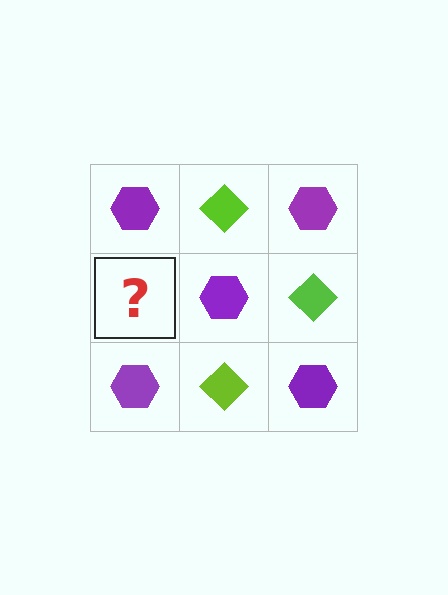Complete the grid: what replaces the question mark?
The question mark should be replaced with a lime diamond.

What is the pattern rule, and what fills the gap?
The rule is that it alternates purple hexagon and lime diamond in a checkerboard pattern. The gap should be filled with a lime diamond.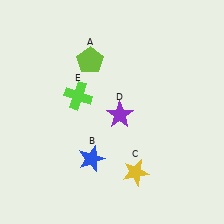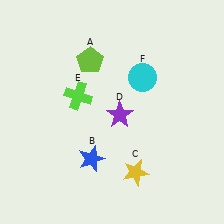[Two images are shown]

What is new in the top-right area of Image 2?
A cyan circle (F) was added in the top-right area of Image 2.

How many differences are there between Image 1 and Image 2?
There is 1 difference between the two images.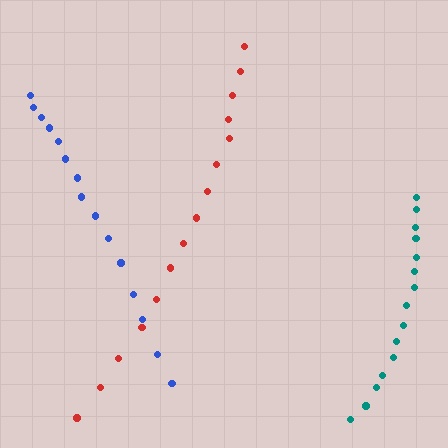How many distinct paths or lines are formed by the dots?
There are 3 distinct paths.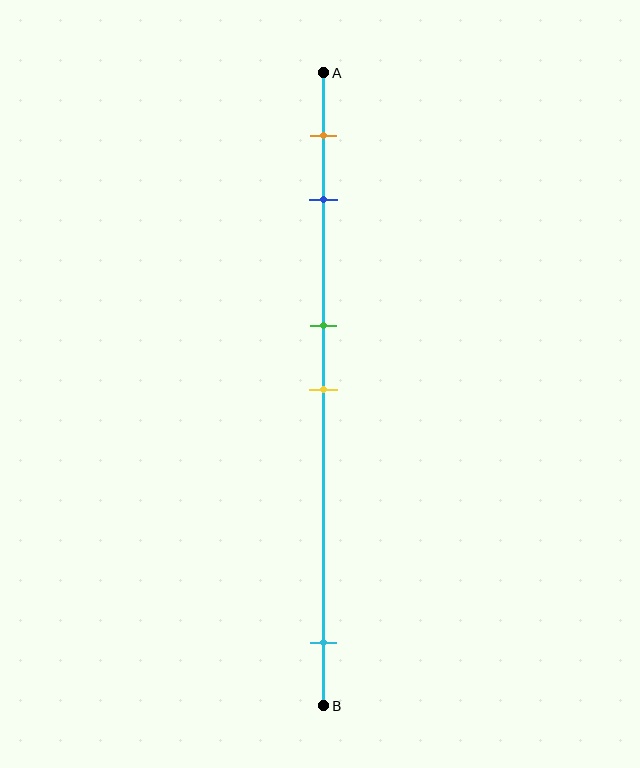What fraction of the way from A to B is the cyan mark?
The cyan mark is approximately 90% (0.9) of the way from A to B.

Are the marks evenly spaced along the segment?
No, the marks are not evenly spaced.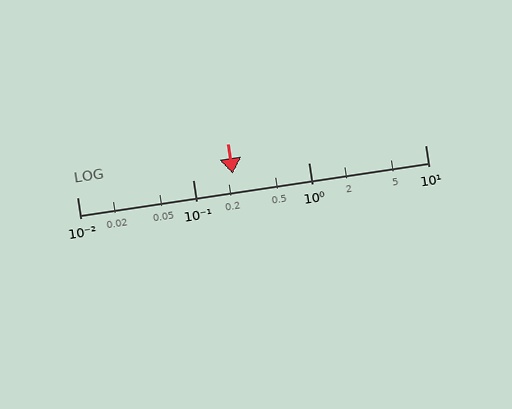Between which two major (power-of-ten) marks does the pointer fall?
The pointer is between 0.1 and 1.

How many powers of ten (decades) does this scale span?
The scale spans 3 decades, from 0.01 to 10.